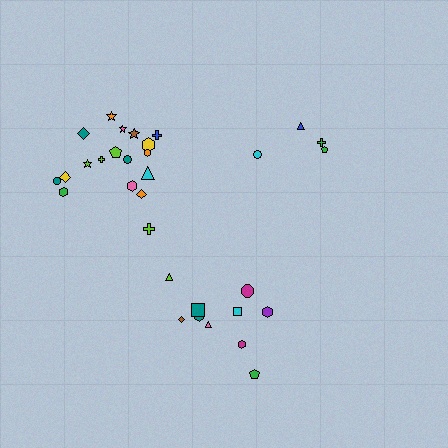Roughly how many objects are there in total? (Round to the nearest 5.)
Roughly 30 objects in total.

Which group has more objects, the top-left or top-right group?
The top-left group.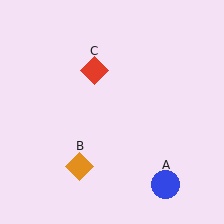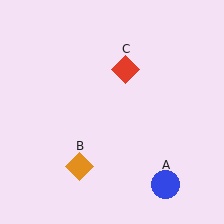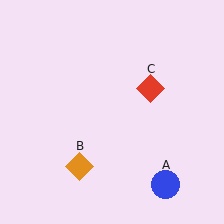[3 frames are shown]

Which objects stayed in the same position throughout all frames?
Blue circle (object A) and orange diamond (object B) remained stationary.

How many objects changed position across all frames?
1 object changed position: red diamond (object C).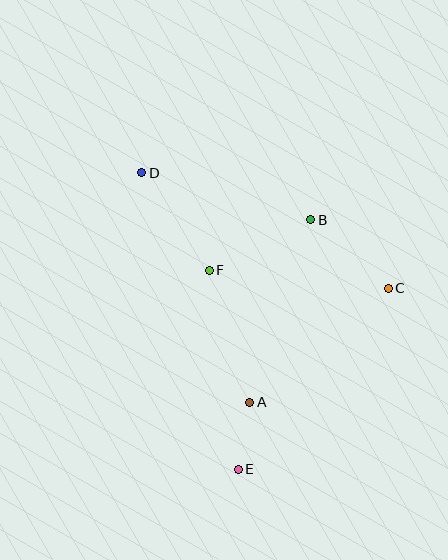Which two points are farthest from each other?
Points D and E are farthest from each other.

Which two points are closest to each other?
Points A and E are closest to each other.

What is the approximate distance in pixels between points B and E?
The distance between B and E is approximately 260 pixels.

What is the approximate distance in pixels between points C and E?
The distance between C and E is approximately 235 pixels.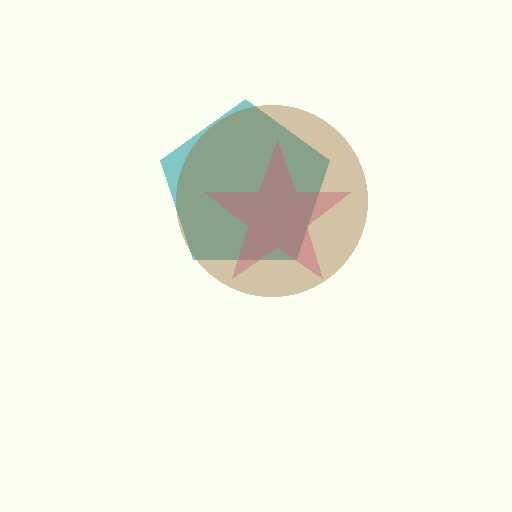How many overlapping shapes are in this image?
There are 3 overlapping shapes in the image.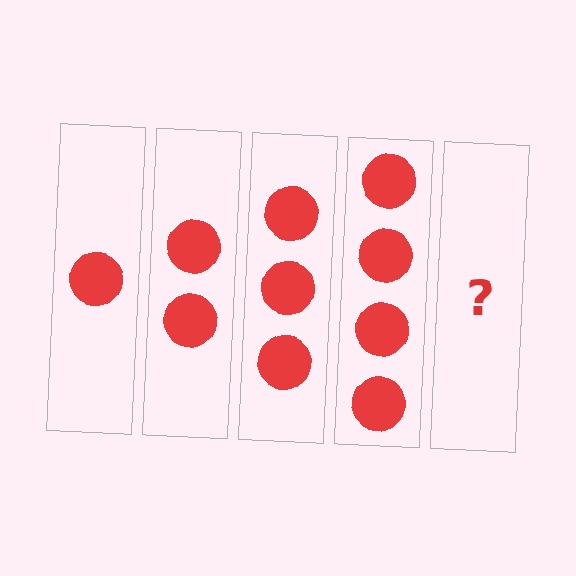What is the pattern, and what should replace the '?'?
The pattern is that each step adds one more circle. The '?' should be 5 circles.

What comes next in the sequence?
The next element should be 5 circles.